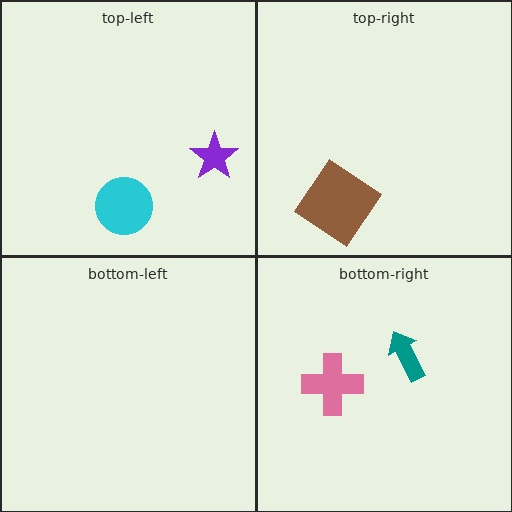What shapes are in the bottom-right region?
The teal arrow, the pink cross.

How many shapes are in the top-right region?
1.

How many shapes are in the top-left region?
2.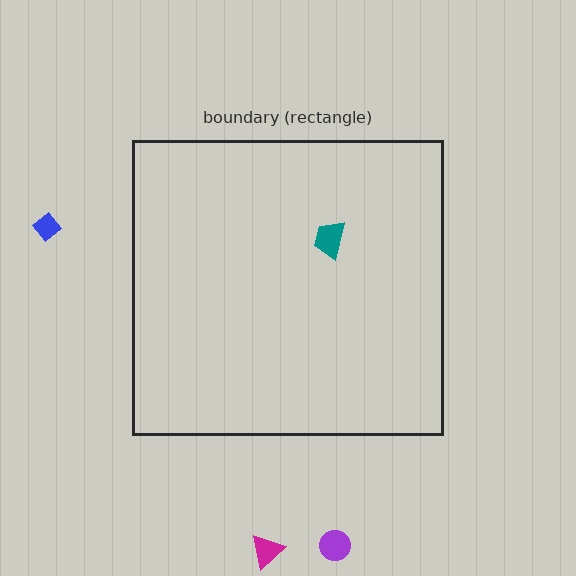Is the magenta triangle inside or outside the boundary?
Outside.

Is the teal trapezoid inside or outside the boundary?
Inside.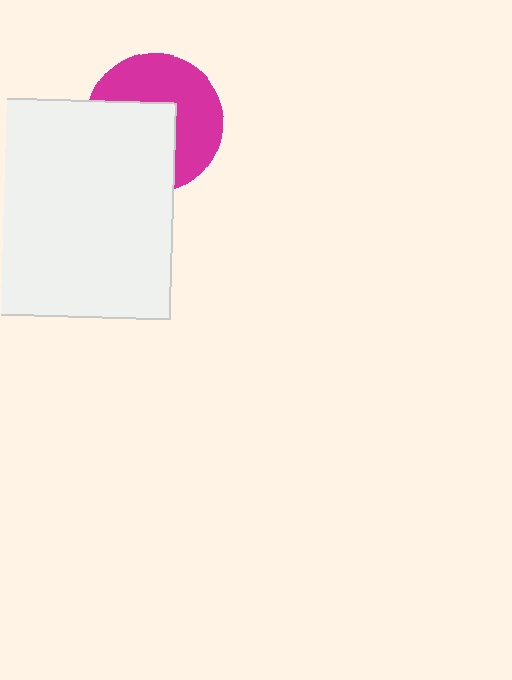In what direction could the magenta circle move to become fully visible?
The magenta circle could move toward the upper-right. That would shift it out from behind the white square entirely.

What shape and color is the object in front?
The object in front is a white square.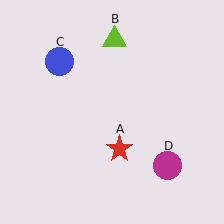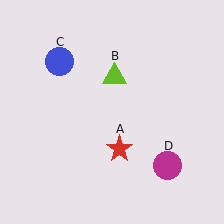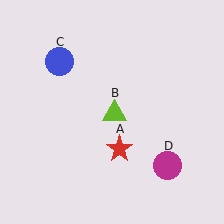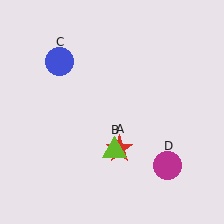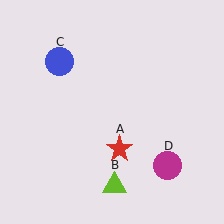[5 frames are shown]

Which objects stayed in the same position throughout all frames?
Red star (object A) and blue circle (object C) and magenta circle (object D) remained stationary.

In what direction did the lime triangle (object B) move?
The lime triangle (object B) moved down.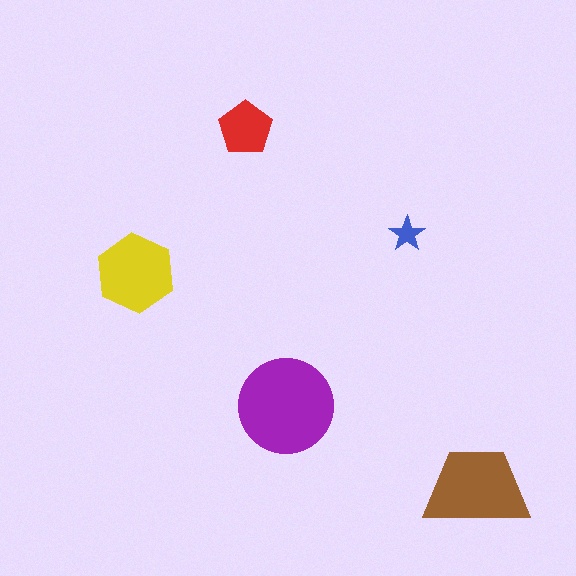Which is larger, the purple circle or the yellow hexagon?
The purple circle.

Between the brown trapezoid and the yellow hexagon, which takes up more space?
The brown trapezoid.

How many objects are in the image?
There are 5 objects in the image.